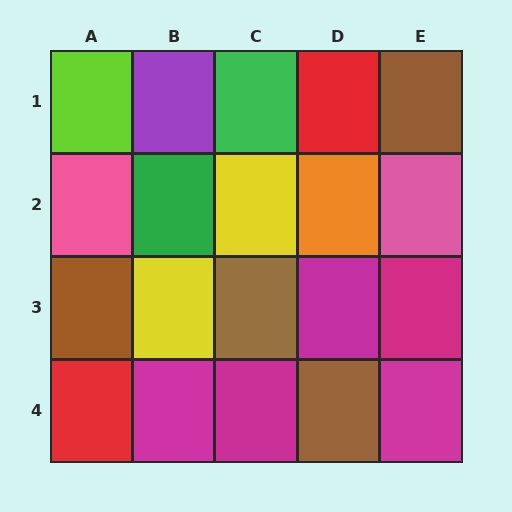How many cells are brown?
4 cells are brown.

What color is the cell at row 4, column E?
Magenta.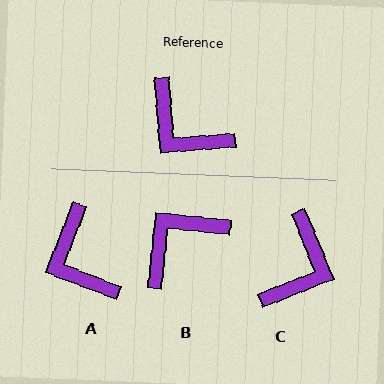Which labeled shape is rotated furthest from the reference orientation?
C, about 108 degrees away.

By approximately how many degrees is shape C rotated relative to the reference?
Approximately 108 degrees counter-clockwise.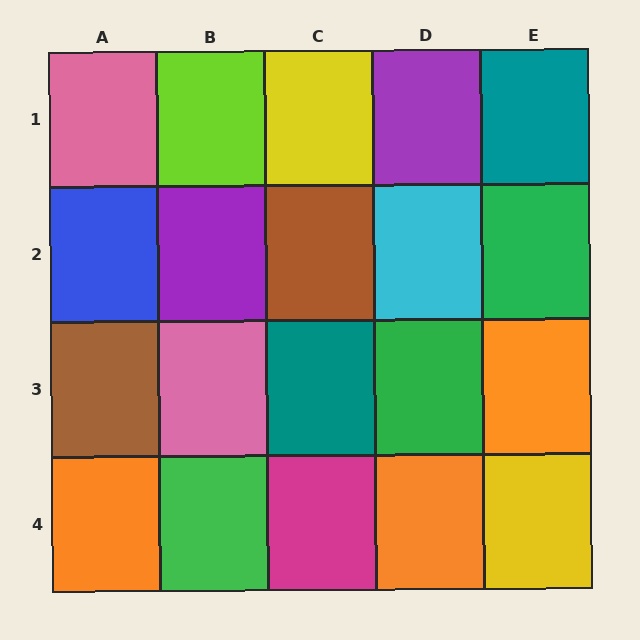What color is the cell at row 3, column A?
Brown.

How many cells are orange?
3 cells are orange.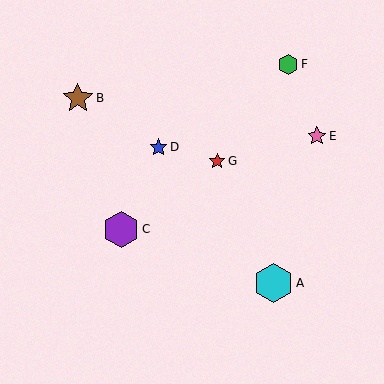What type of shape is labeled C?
Shape C is a purple hexagon.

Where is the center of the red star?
The center of the red star is at (217, 161).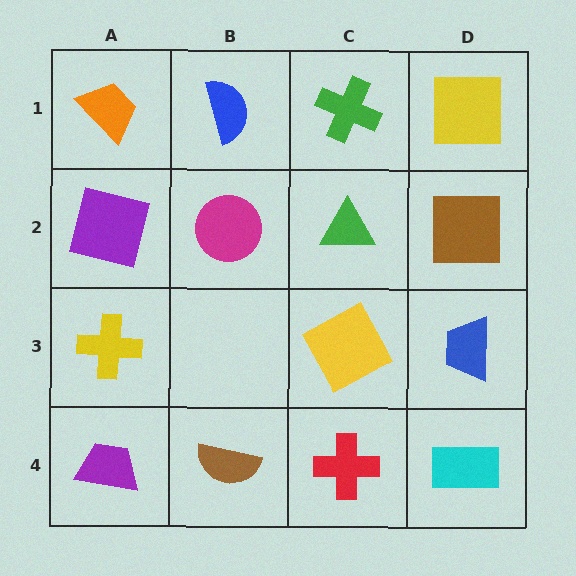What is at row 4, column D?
A cyan rectangle.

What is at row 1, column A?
An orange trapezoid.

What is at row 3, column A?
A yellow cross.